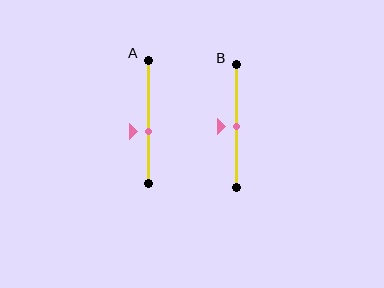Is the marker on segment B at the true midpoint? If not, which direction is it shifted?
Yes, the marker on segment B is at the true midpoint.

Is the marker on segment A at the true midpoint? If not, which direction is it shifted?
No, the marker on segment A is shifted downward by about 8% of the segment length.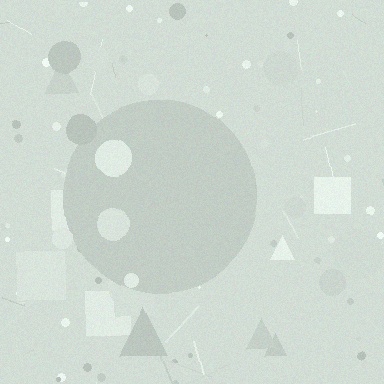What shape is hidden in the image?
A circle is hidden in the image.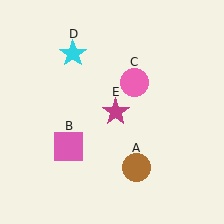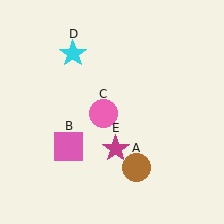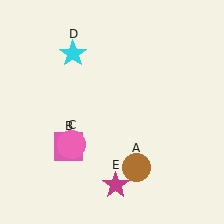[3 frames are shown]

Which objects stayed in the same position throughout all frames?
Brown circle (object A) and pink square (object B) and cyan star (object D) remained stationary.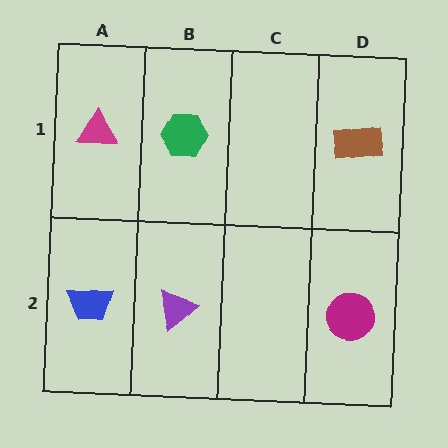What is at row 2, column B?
A purple triangle.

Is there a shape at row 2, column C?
No, that cell is empty.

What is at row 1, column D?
A brown rectangle.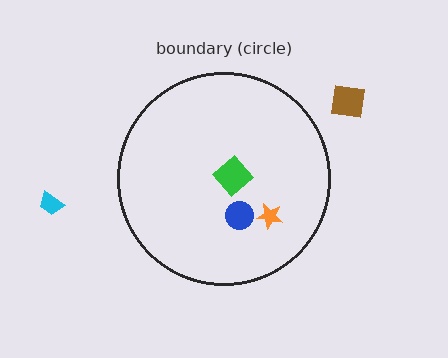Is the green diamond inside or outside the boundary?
Inside.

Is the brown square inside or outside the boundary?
Outside.